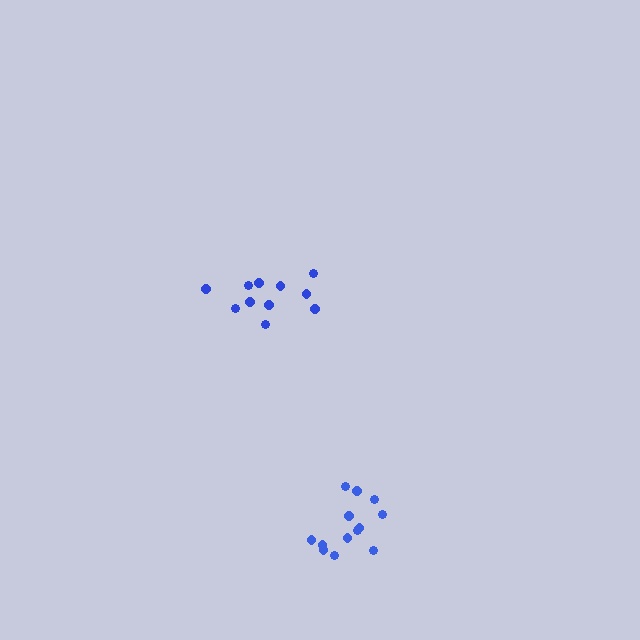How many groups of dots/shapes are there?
There are 2 groups.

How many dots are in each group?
Group 1: 13 dots, Group 2: 11 dots (24 total).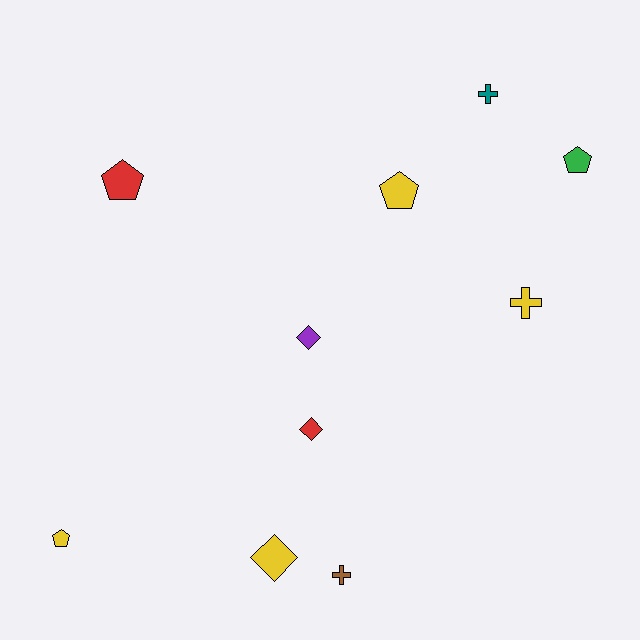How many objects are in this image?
There are 10 objects.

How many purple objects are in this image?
There is 1 purple object.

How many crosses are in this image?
There are 3 crosses.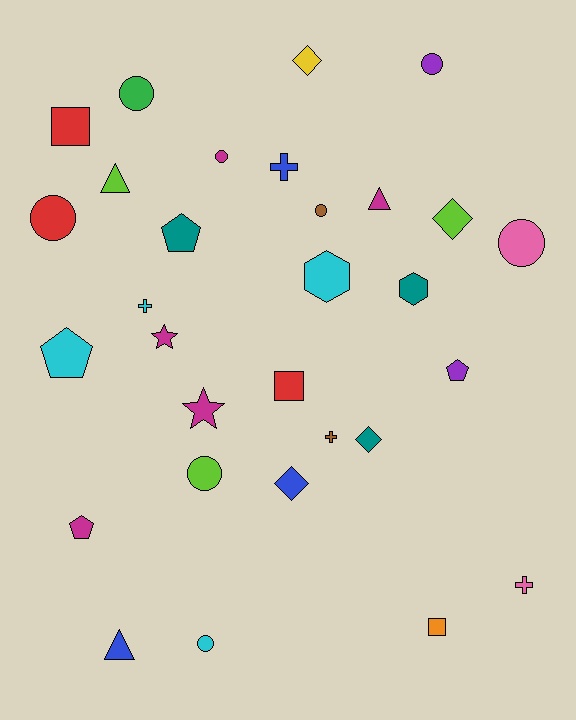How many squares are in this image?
There are 3 squares.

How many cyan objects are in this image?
There are 4 cyan objects.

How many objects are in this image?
There are 30 objects.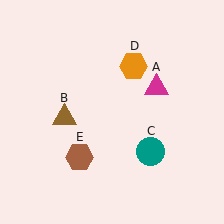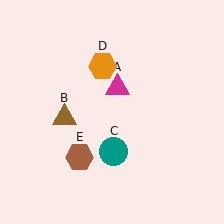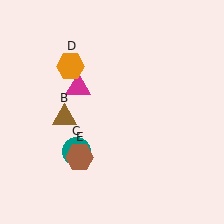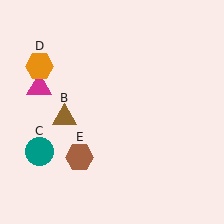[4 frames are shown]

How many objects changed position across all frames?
3 objects changed position: magenta triangle (object A), teal circle (object C), orange hexagon (object D).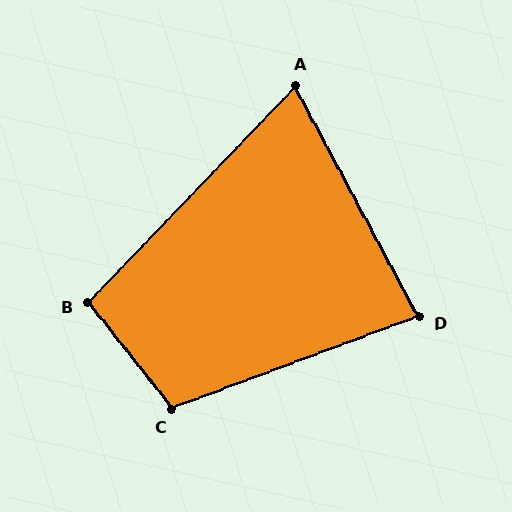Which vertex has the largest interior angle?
C, at approximately 108 degrees.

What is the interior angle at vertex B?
Approximately 98 degrees (obtuse).